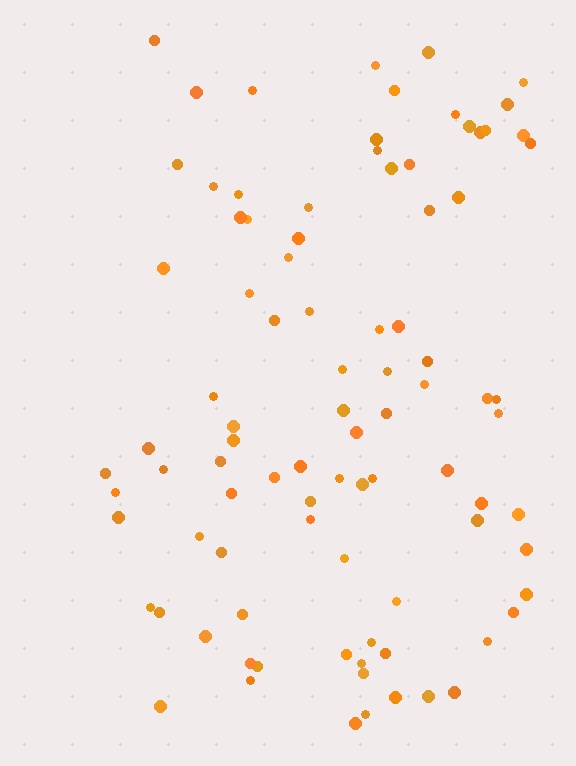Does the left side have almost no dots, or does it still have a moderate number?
Still a moderate number, just noticeably fewer than the right.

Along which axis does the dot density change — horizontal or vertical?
Horizontal.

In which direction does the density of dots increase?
From left to right, with the right side densest.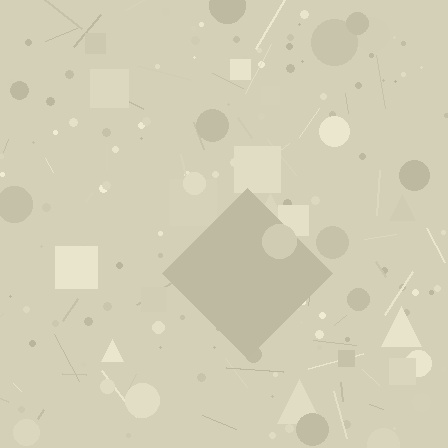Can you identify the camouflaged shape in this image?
The camouflaged shape is a diamond.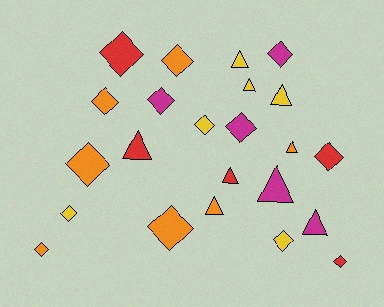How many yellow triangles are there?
There are 3 yellow triangles.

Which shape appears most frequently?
Diamond, with 14 objects.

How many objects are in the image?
There are 23 objects.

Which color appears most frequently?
Orange, with 7 objects.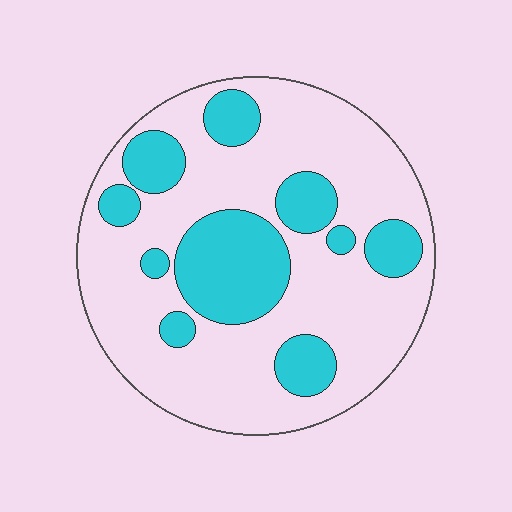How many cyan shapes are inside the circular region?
10.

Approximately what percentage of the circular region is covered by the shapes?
Approximately 30%.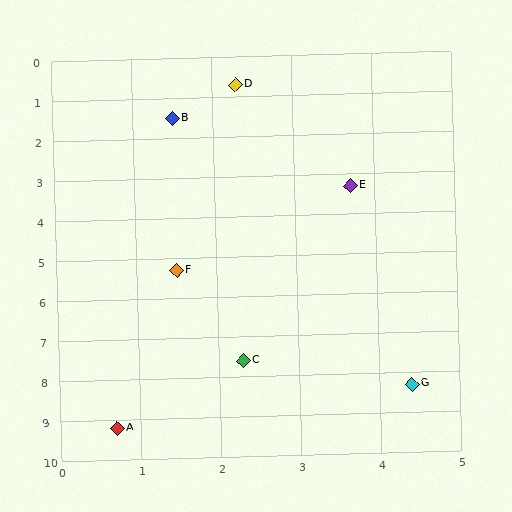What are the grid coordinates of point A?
Point A is at approximately (0.7, 9.2).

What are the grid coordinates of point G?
Point G is at approximately (4.4, 8.3).